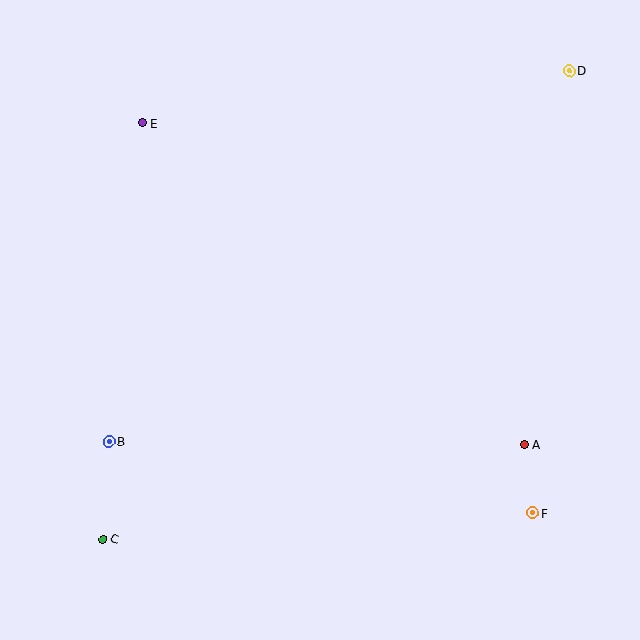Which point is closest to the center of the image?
Point A at (524, 444) is closest to the center.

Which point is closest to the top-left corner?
Point E is closest to the top-left corner.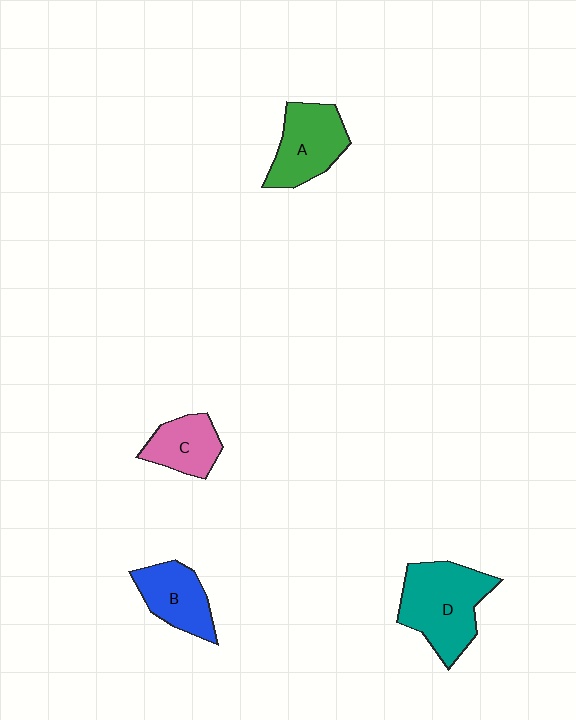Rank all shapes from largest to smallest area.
From largest to smallest: D (teal), A (green), B (blue), C (pink).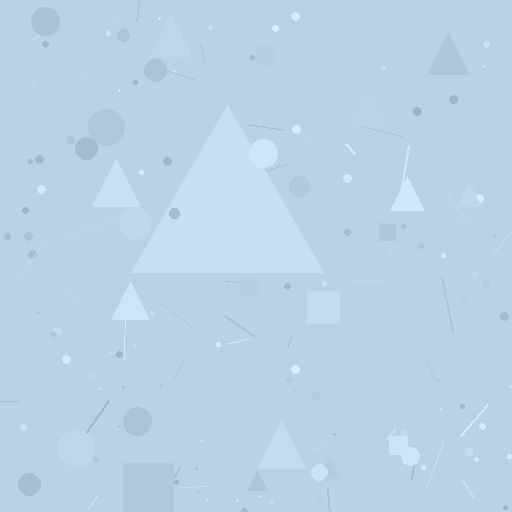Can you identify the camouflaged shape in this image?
The camouflaged shape is a triangle.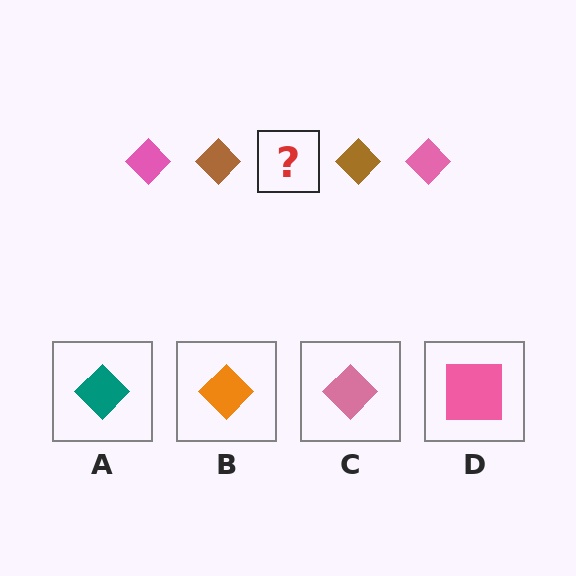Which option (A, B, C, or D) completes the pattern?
C.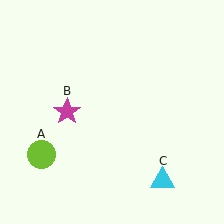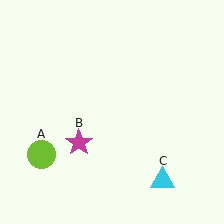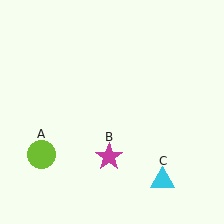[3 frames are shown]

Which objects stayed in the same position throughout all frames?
Lime circle (object A) and cyan triangle (object C) remained stationary.